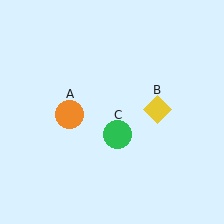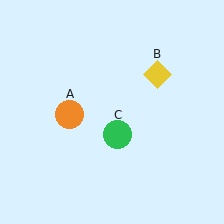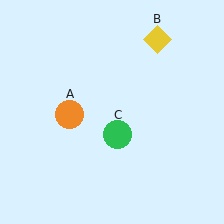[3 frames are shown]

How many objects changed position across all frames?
1 object changed position: yellow diamond (object B).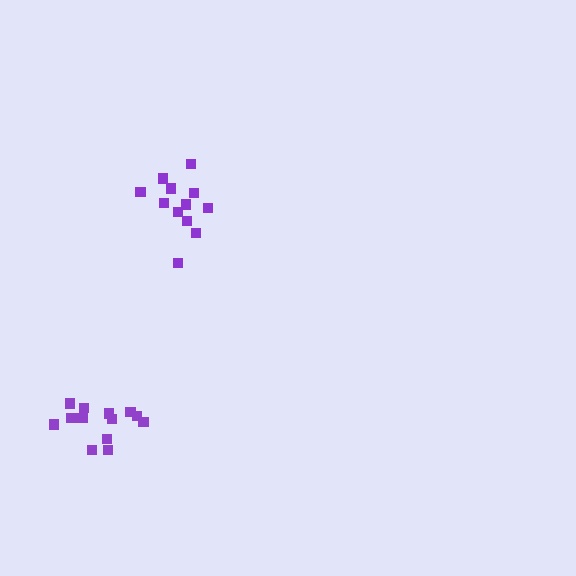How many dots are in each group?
Group 1: 14 dots, Group 2: 12 dots (26 total).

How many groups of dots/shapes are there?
There are 2 groups.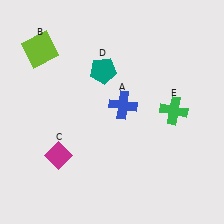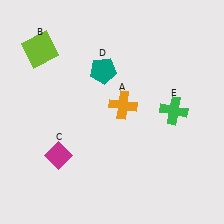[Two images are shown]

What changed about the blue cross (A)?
In Image 1, A is blue. In Image 2, it changed to orange.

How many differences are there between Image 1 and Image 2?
There is 1 difference between the two images.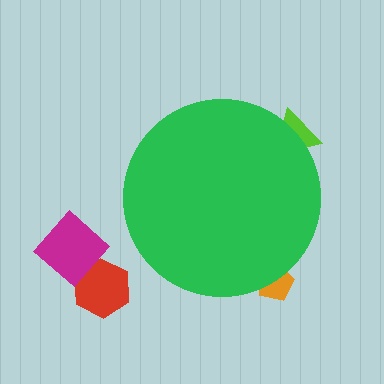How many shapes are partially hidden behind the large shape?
2 shapes are partially hidden.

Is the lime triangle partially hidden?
Yes, the lime triangle is partially hidden behind the green circle.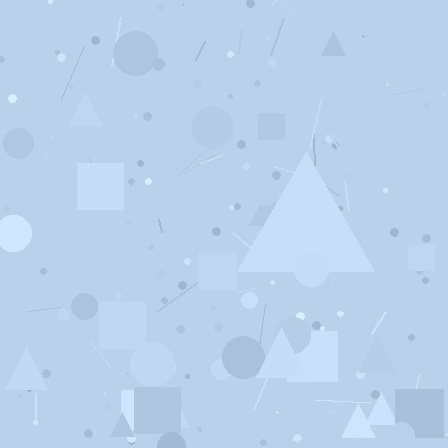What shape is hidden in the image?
A triangle is hidden in the image.